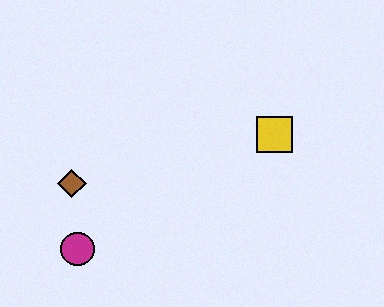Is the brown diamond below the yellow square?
Yes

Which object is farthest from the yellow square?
The magenta circle is farthest from the yellow square.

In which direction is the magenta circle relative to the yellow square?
The magenta circle is to the left of the yellow square.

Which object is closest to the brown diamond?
The magenta circle is closest to the brown diamond.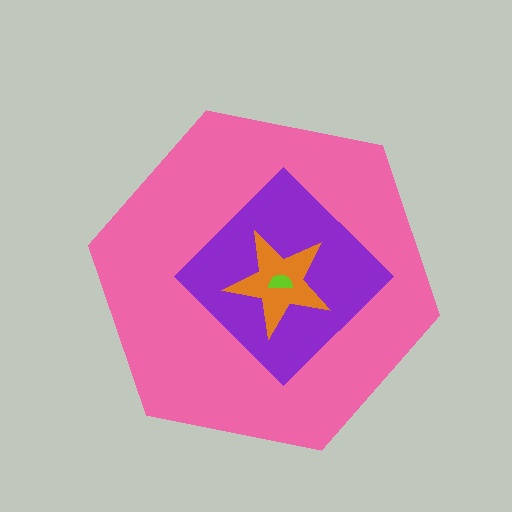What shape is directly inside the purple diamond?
The orange star.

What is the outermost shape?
The pink hexagon.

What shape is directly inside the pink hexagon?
The purple diamond.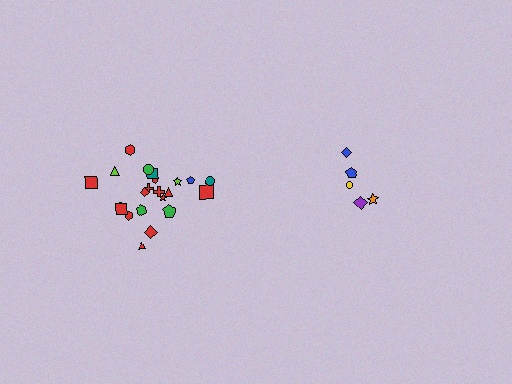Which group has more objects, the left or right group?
The left group.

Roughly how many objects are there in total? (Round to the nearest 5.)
Roughly 25 objects in total.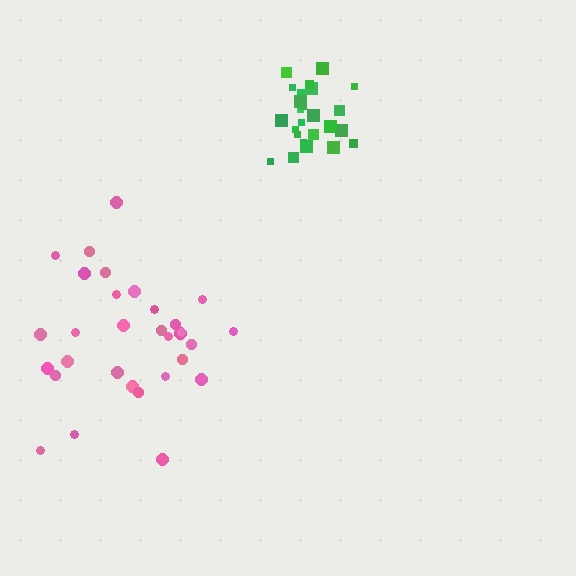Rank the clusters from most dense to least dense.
green, pink.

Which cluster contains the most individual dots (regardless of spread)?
Pink (32).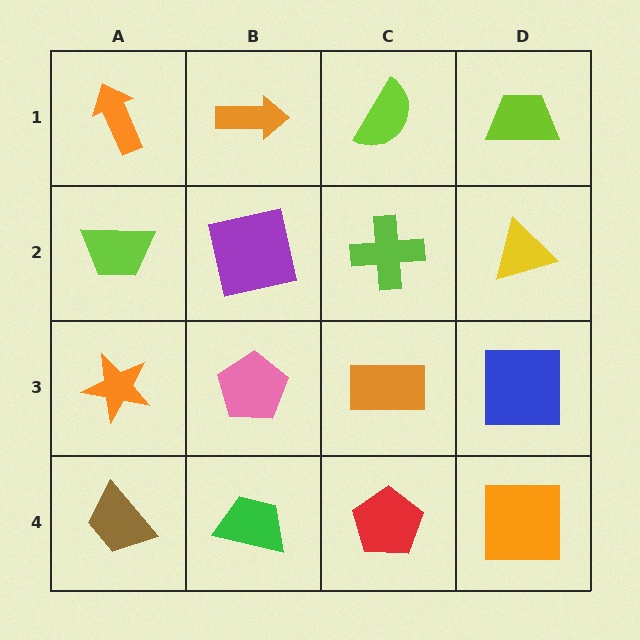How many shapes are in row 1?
4 shapes.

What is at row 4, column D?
An orange square.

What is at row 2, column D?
A yellow triangle.